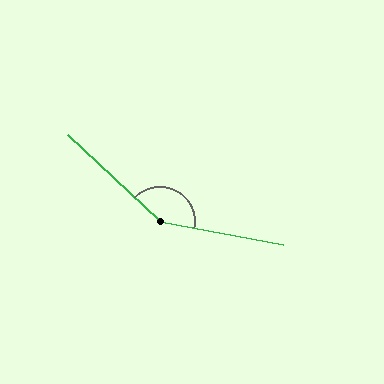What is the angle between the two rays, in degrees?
Approximately 147 degrees.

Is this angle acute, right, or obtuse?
It is obtuse.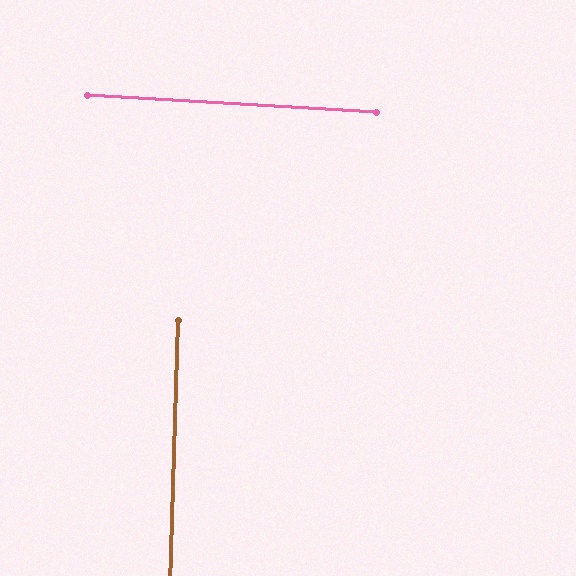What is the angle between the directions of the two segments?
Approximately 88 degrees.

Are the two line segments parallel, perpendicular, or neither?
Perpendicular — they meet at approximately 88°.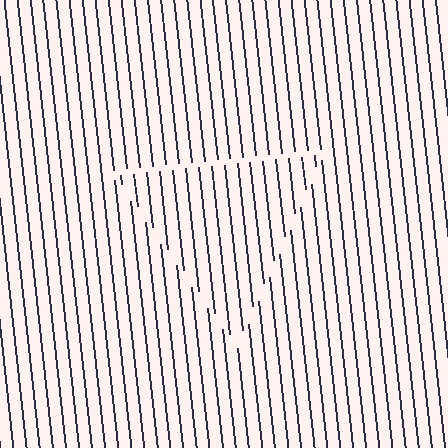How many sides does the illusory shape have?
3 sides — the line-ends trace a triangle.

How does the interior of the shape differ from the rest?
The interior of the shape contains the same grating, shifted by half a period — the contour is defined by the phase discontinuity where line-ends from the inner and outer gratings abut.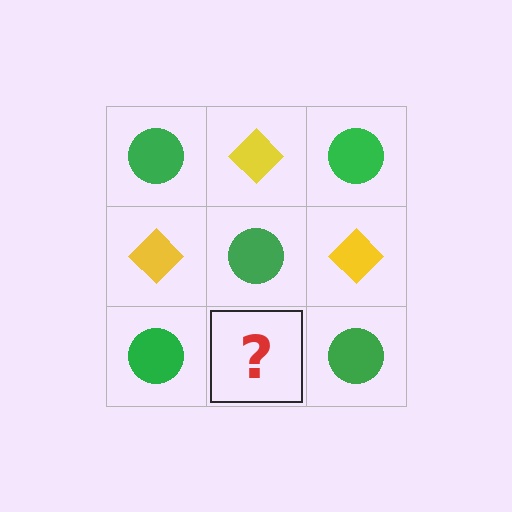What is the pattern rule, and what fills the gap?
The rule is that it alternates green circle and yellow diamond in a checkerboard pattern. The gap should be filled with a yellow diamond.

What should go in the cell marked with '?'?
The missing cell should contain a yellow diamond.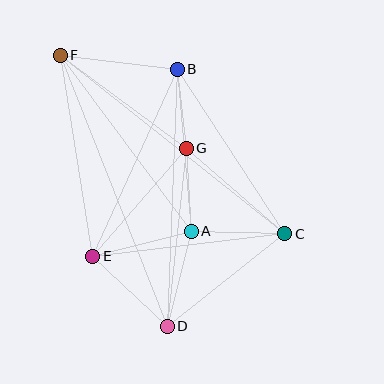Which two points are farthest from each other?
Points D and F are farthest from each other.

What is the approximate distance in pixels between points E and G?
The distance between E and G is approximately 143 pixels.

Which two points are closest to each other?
Points B and G are closest to each other.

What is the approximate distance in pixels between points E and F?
The distance between E and F is approximately 204 pixels.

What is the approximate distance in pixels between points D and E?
The distance between D and E is approximately 102 pixels.